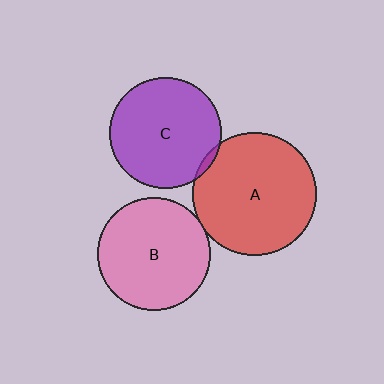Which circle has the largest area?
Circle A (red).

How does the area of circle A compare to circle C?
Approximately 1.2 times.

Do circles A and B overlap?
Yes.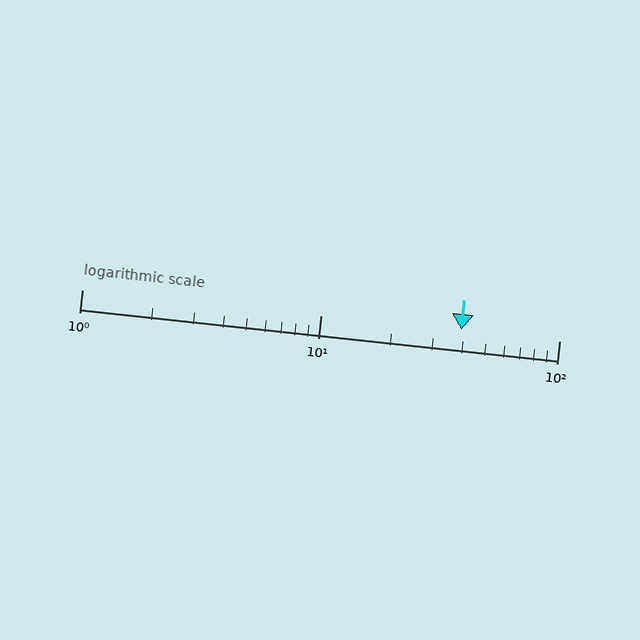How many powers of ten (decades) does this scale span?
The scale spans 2 decades, from 1 to 100.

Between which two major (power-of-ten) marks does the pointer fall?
The pointer is between 10 and 100.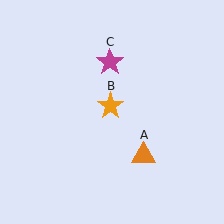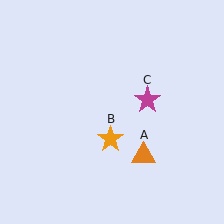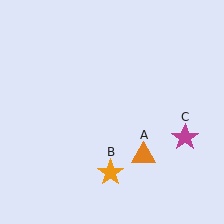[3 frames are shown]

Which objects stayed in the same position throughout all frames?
Orange triangle (object A) remained stationary.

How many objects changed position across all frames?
2 objects changed position: orange star (object B), magenta star (object C).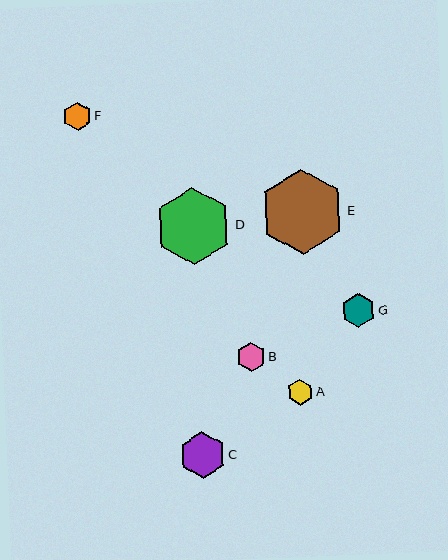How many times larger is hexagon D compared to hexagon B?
Hexagon D is approximately 2.6 times the size of hexagon B.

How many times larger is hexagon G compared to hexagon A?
Hexagon G is approximately 1.3 times the size of hexagon A.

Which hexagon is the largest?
Hexagon E is the largest with a size of approximately 85 pixels.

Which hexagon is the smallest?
Hexagon A is the smallest with a size of approximately 26 pixels.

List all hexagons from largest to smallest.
From largest to smallest: E, D, C, G, B, F, A.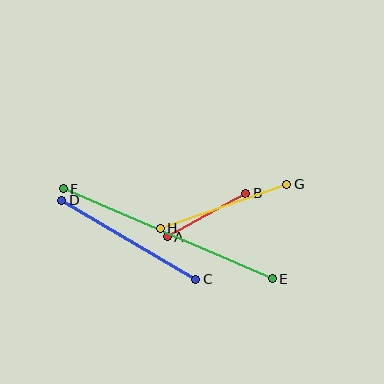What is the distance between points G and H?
The distance is approximately 134 pixels.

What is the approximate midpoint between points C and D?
The midpoint is at approximately (129, 240) pixels.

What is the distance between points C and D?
The distance is approximately 155 pixels.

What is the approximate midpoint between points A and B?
The midpoint is at approximately (206, 215) pixels.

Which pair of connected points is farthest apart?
Points E and F are farthest apart.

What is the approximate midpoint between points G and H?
The midpoint is at approximately (223, 206) pixels.